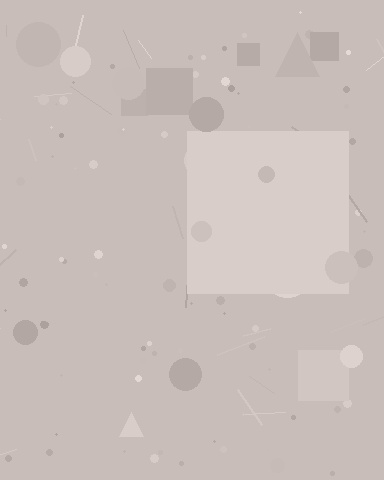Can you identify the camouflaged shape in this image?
The camouflaged shape is a square.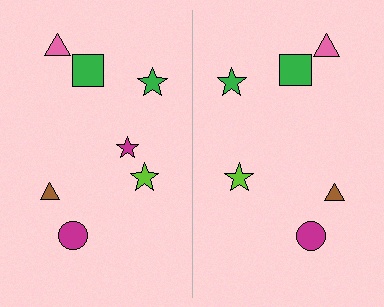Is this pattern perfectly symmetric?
No, the pattern is not perfectly symmetric. A magenta star is missing from the right side.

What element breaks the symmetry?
A magenta star is missing from the right side.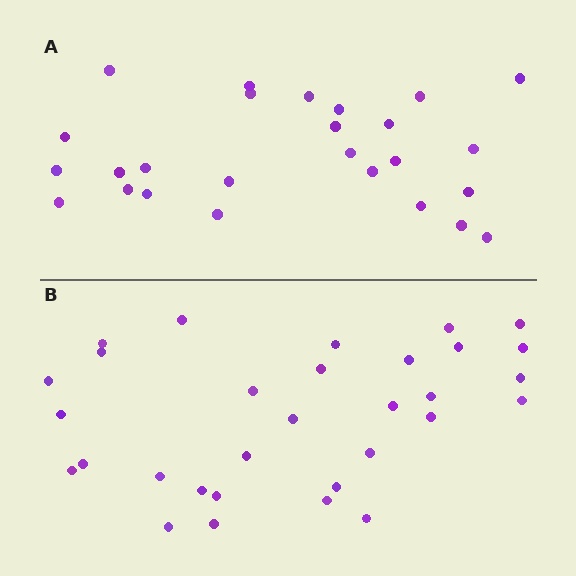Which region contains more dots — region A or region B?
Region B (the bottom region) has more dots.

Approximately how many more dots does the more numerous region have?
Region B has about 5 more dots than region A.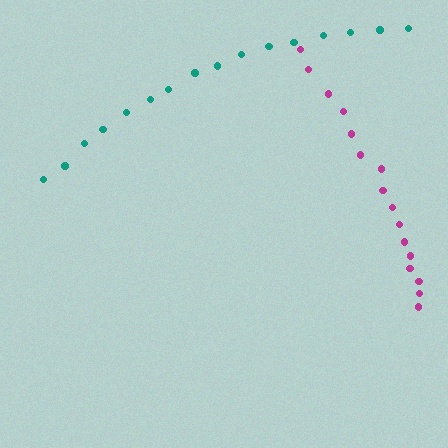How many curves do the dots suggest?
There are 2 distinct paths.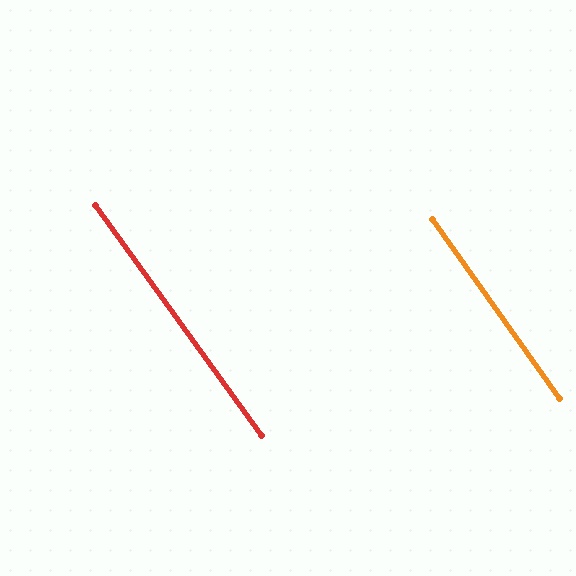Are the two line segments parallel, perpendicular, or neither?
Parallel — their directions differ by only 0.7°.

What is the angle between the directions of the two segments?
Approximately 1 degree.